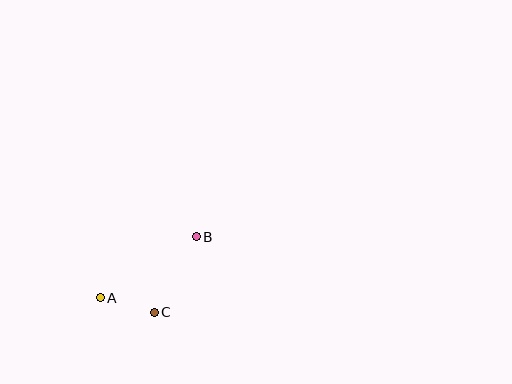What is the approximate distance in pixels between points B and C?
The distance between B and C is approximately 86 pixels.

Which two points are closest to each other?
Points A and C are closest to each other.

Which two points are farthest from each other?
Points A and B are farthest from each other.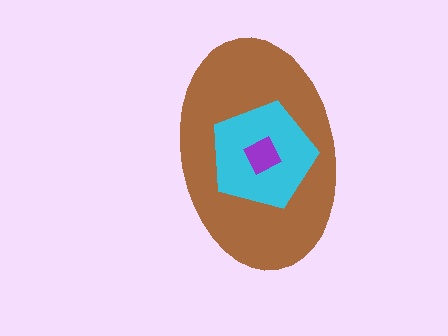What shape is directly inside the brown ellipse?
The cyan pentagon.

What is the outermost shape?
The brown ellipse.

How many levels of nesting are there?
3.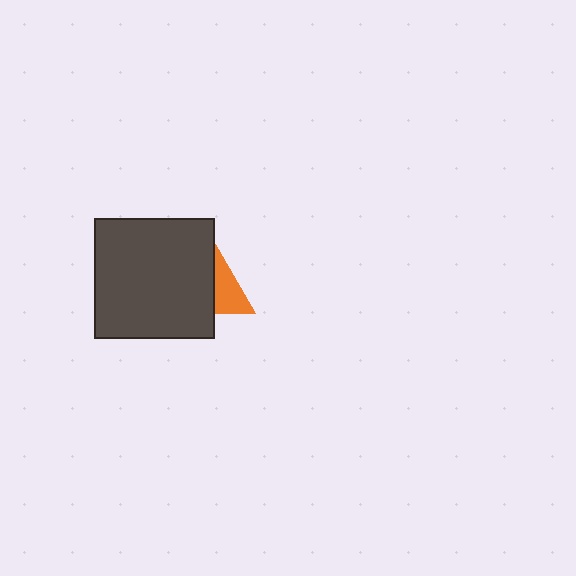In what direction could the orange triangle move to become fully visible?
The orange triangle could move right. That would shift it out from behind the dark gray square entirely.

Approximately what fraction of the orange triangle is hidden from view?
Roughly 59% of the orange triangle is hidden behind the dark gray square.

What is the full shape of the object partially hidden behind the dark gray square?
The partially hidden object is an orange triangle.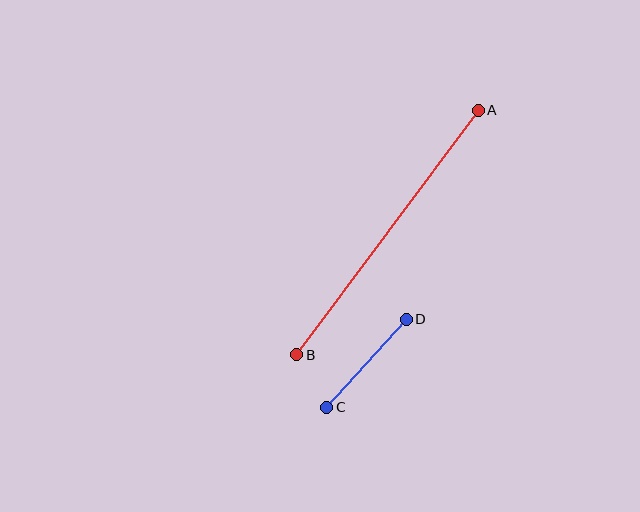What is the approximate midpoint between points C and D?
The midpoint is at approximately (366, 363) pixels.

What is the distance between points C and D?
The distance is approximately 119 pixels.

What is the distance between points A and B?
The distance is approximately 304 pixels.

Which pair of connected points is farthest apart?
Points A and B are farthest apart.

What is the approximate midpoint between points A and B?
The midpoint is at approximately (388, 232) pixels.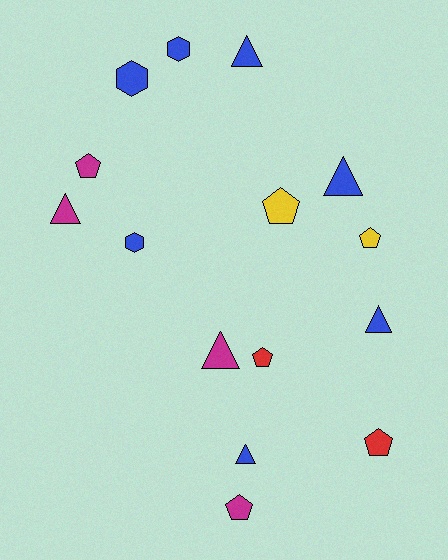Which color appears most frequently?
Blue, with 7 objects.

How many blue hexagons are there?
There are 3 blue hexagons.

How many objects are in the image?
There are 15 objects.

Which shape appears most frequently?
Pentagon, with 6 objects.